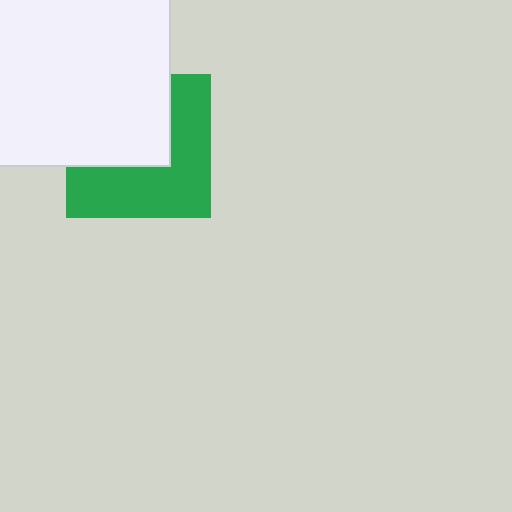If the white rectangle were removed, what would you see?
You would see the complete green square.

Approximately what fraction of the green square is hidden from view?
Roughly 47% of the green square is hidden behind the white rectangle.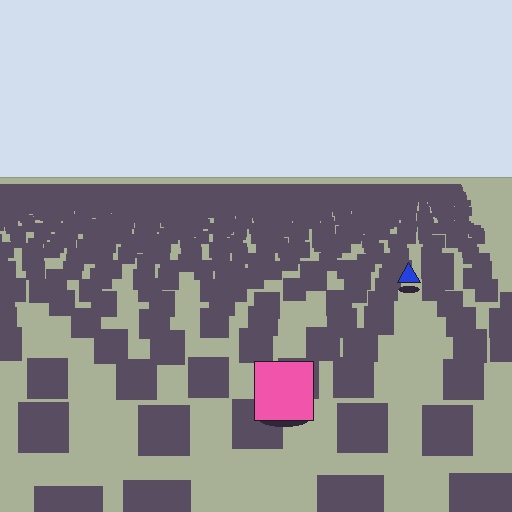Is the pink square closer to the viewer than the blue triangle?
Yes. The pink square is closer — you can tell from the texture gradient: the ground texture is coarser near it.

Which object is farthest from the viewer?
The blue triangle is farthest from the viewer. It appears smaller and the ground texture around it is denser.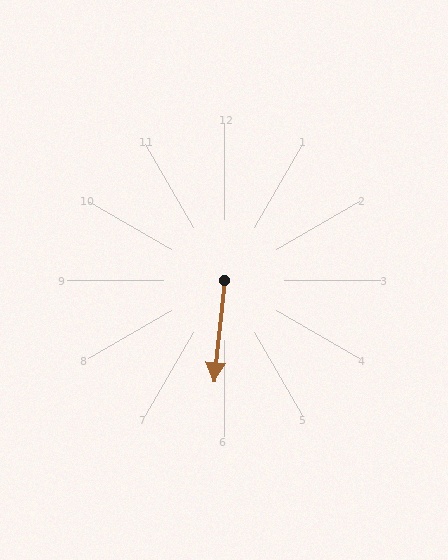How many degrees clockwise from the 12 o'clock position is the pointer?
Approximately 186 degrees.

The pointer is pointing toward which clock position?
Roughly 6 o'clock.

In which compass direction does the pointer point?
South.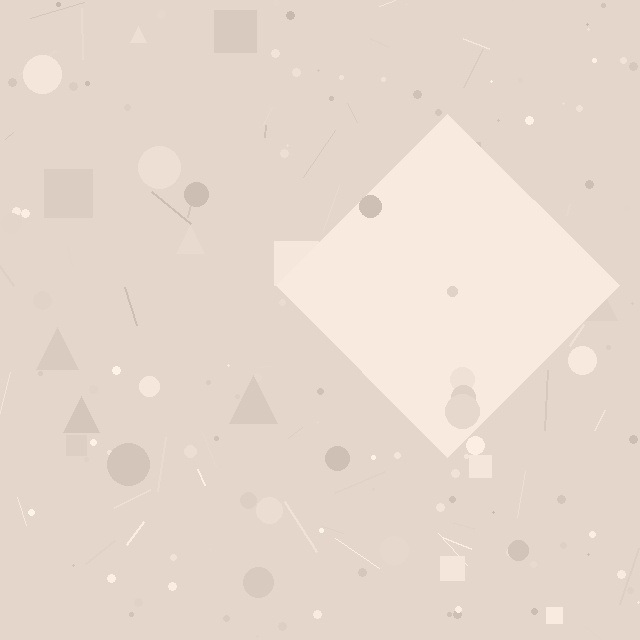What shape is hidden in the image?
A diamond is hidden in the image.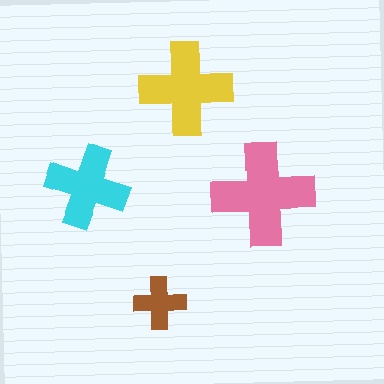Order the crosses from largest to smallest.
the pink one, the yellow one, the cyan one, the brown one.